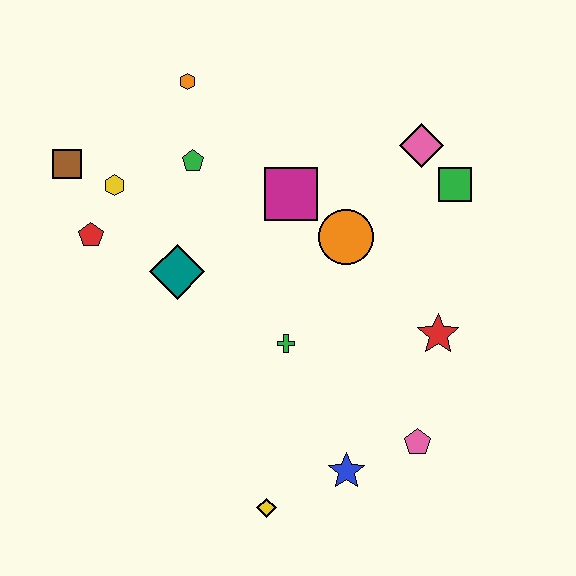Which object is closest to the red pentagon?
The yellow hexagon is closest to the red pentagon.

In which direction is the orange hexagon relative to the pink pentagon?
The orange hexagon is above the pink pentagon.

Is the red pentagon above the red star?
Yes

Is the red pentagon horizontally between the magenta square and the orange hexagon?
No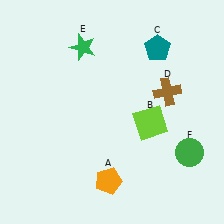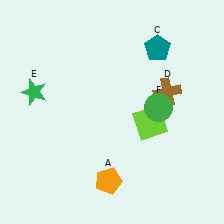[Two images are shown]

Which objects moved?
The objects that moved are: the green star (E), the green circle (F).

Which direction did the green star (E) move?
The green star (E) moved left.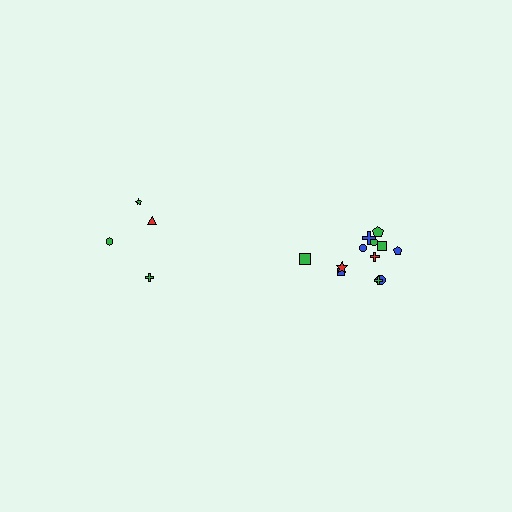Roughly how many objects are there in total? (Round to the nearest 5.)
Roughly 15 objects in total.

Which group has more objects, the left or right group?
The right group.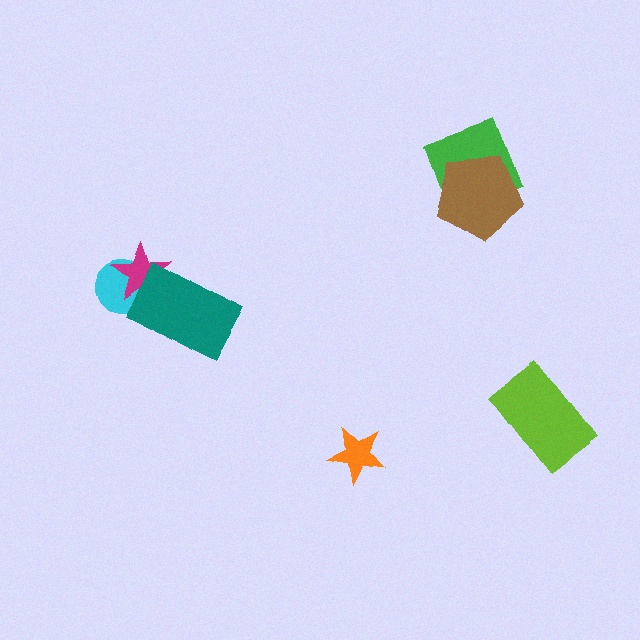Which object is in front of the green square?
The brown pentagon is in front of the green square.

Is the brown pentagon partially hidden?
No, no other shape covers it.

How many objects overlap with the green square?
1 object overlaps with the green square.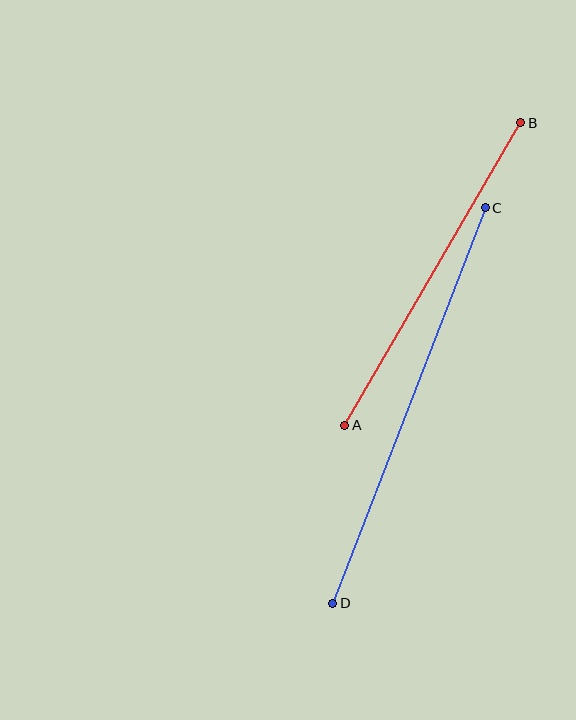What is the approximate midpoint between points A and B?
The midpoint is at approximately (433, 274) pixels.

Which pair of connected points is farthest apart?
Points C and D are farthest apart.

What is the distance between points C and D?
The distance is approximately 424 pixels.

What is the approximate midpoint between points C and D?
The midpoint is at approximately (409, 405) pixels.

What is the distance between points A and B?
The distance is approximately 350 pixels.